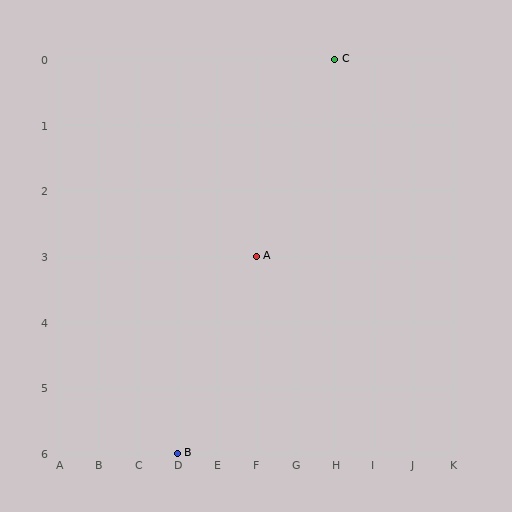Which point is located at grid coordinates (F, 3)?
Point A is at (F, 3).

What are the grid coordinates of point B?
Point B is at grid coordinates (D, 6).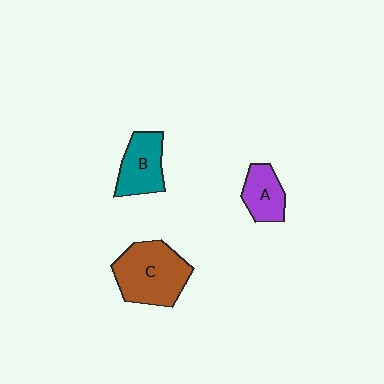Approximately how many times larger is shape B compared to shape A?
Approximately 1.2 times.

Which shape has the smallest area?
Shape A (purple).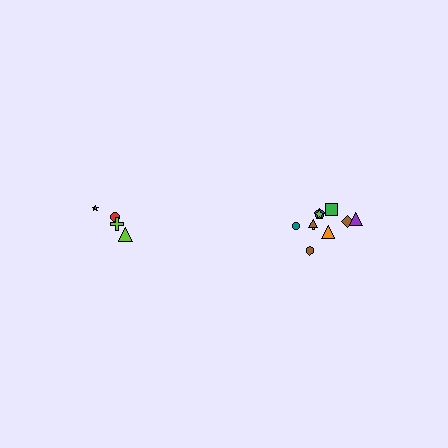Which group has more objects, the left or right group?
The right group.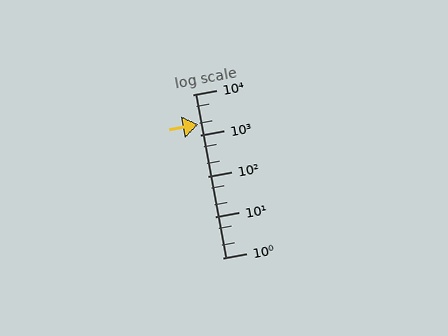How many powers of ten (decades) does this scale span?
The scale spans 4 decades, from 1 to 10000.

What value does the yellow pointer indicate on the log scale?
The pointer indicates approximately 1800.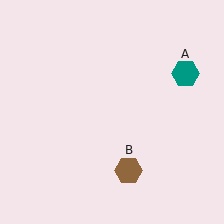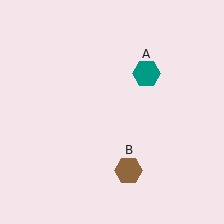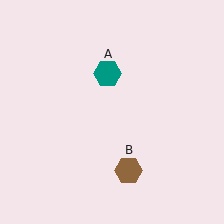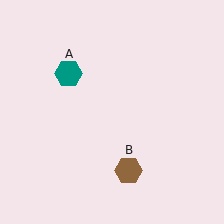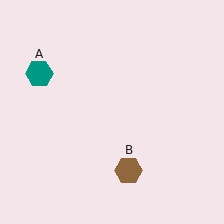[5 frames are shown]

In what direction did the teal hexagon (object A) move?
The teal hexagon (object A) moved left.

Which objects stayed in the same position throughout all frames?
Brown hexagon (object B) remained stationary.